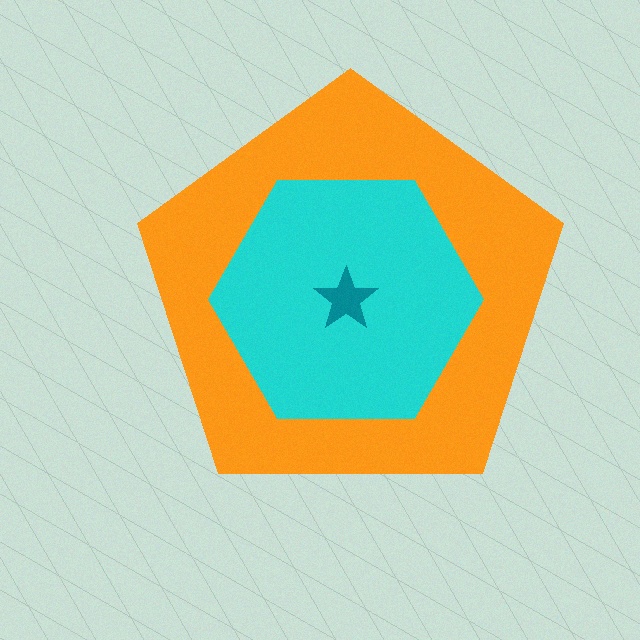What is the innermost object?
The teal star.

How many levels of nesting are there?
3.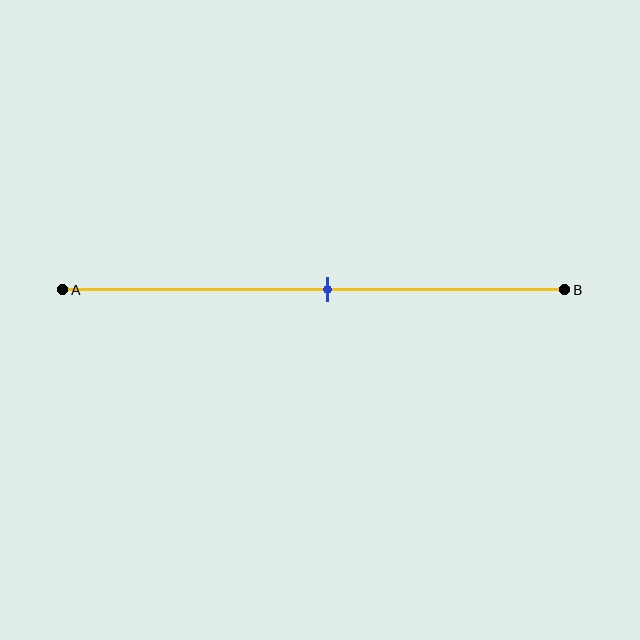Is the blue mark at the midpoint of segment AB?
Yes, the mark is approximately at the midpoint.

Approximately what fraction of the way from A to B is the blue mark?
The blue mark is approximately 55% of the way from A to B.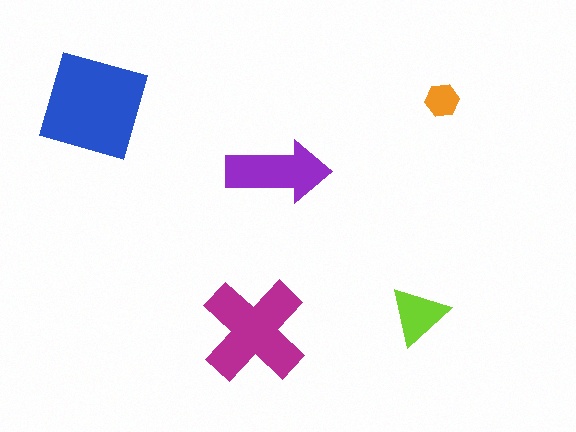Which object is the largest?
The blue square.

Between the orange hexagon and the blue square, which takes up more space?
The blue square.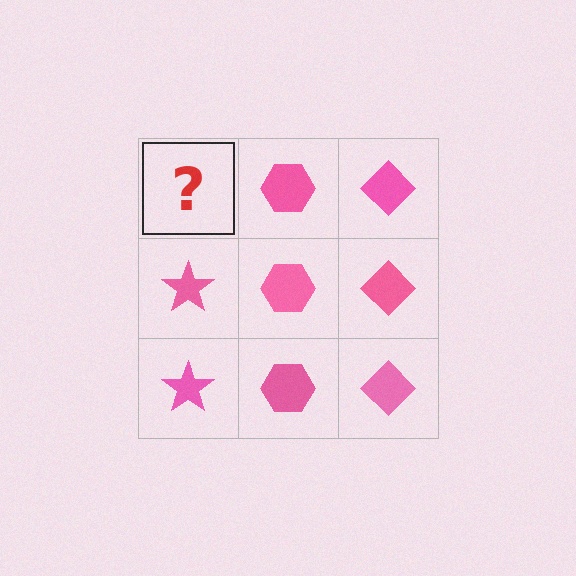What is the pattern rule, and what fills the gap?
The rule is that each column has a consistent shape. The gap should be filled with a pink star.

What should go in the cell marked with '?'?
The missing cell should contain a pink star.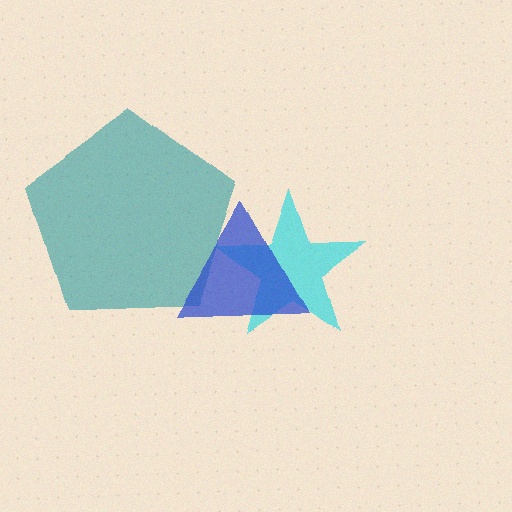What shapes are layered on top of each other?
The layered shapes are: a teal pentagon, a cyan star, a blue triangle.